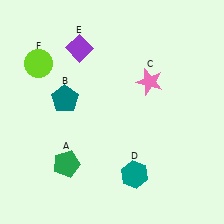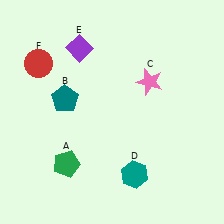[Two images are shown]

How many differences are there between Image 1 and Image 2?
There is 1 difference between the two images.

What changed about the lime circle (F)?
In Image 1, F is lime. In Image 2, it changed to red.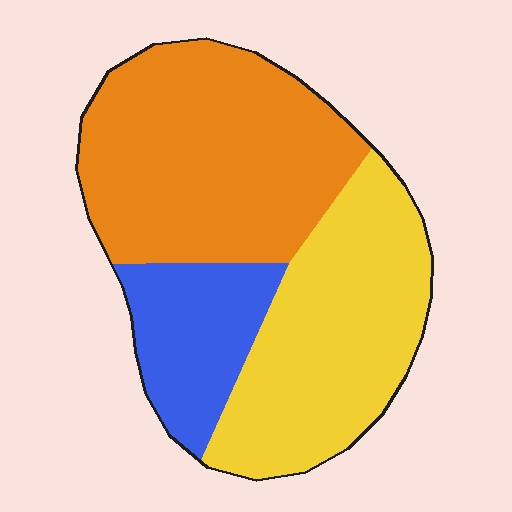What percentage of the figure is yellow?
Yellow covers roughly 35% of the figure.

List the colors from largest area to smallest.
From largest to smallest: orange, yellow, blue.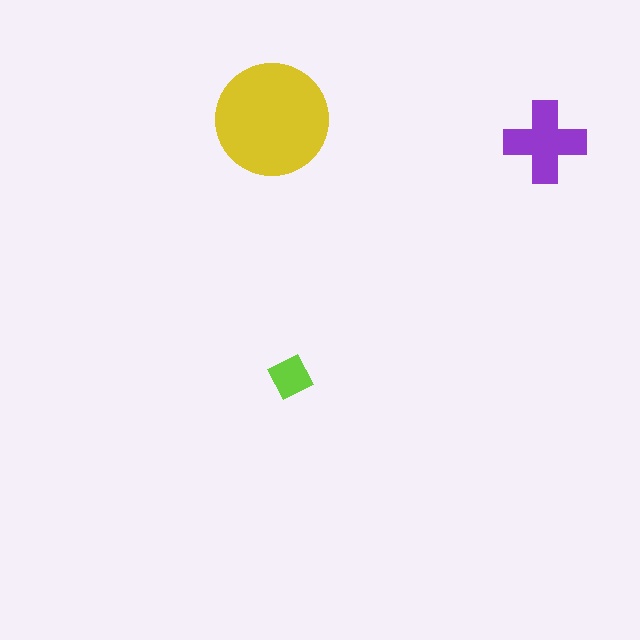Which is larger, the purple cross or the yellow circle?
The yellow circle.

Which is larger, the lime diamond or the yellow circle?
The yellow circle.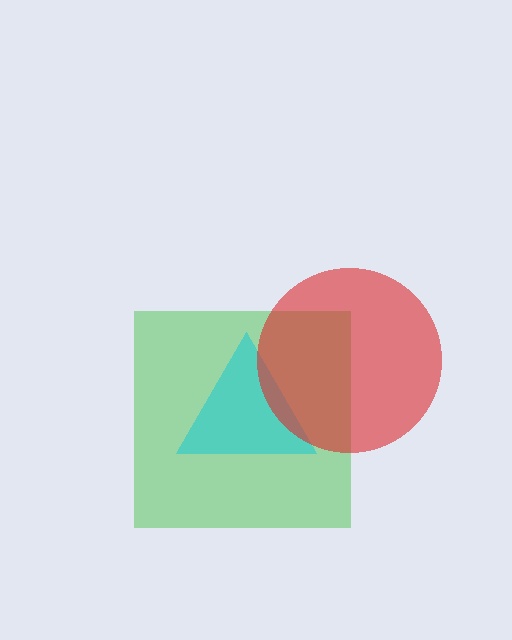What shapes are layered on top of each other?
The layered shapes are: a green square, a cyan triangle, a red circle.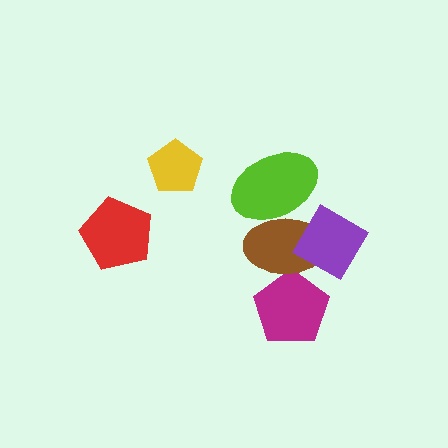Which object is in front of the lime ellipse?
The brown ellipse is in front of the lime ellipse.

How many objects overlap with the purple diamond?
1 object overlaps with the purple diamond.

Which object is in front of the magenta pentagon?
The brown ellipse is in front of the magenta pentagon.